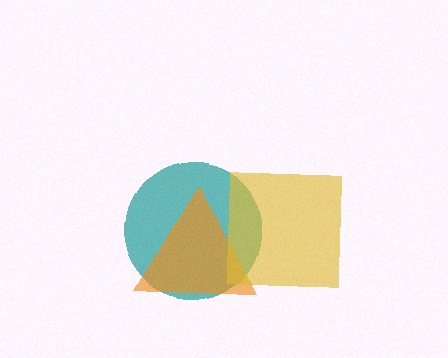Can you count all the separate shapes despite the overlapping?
Yes, there are 3 separate shapes.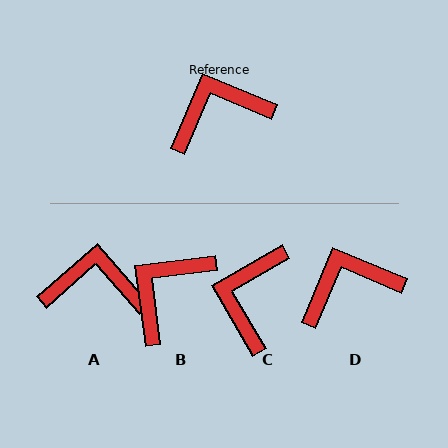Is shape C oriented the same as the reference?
No, it is off by about 53 degrees.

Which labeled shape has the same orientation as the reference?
D.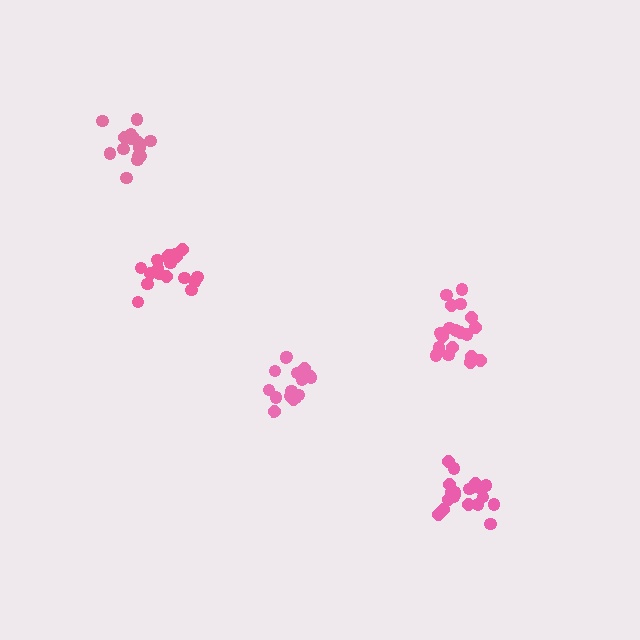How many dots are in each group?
Group 1: 16 dots, Group 2: 19 dots, Group 3: 15 dots, Group 4: 19 dots, Group 5: 19 dots (88 total).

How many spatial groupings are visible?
There are 5 spatial groupings.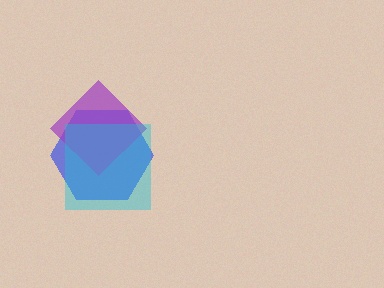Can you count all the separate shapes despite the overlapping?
Yes, there are 3 separate shapes.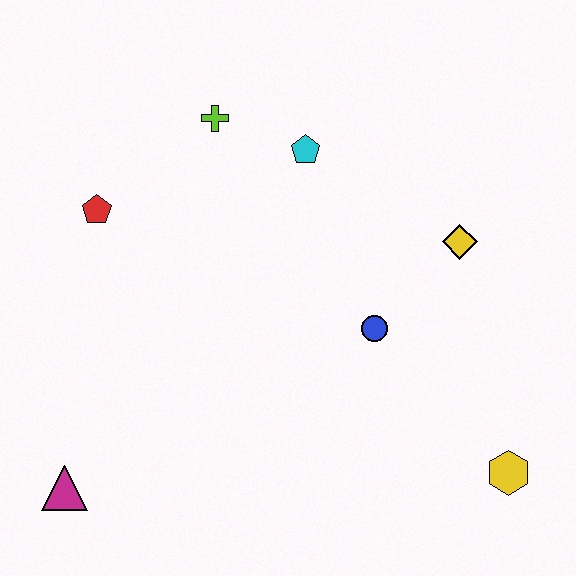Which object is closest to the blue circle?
The yellow diamond is closest to the blue circle.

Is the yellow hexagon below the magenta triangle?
No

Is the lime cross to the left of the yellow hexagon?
Yes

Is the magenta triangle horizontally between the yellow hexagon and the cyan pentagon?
No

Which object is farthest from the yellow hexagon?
The red pentagon is farthest from the yellow hexagon.